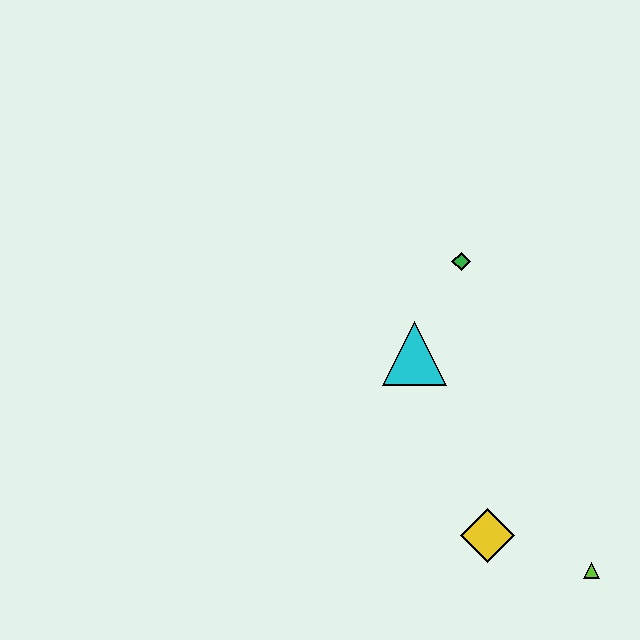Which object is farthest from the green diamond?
The lime triangle is farthest from the green diamond.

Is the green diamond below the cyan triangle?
No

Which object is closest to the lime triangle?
The yellow diamond is closest to the lime triangle.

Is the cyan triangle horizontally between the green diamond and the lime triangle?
No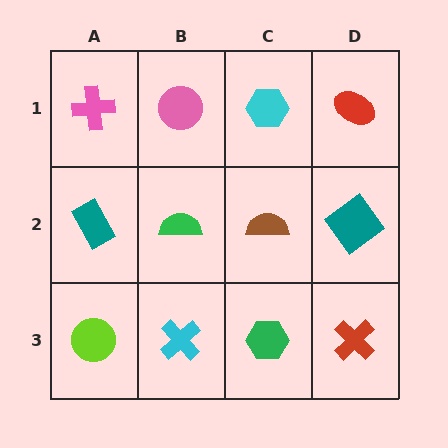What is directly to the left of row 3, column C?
A cyan cross.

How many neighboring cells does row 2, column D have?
3.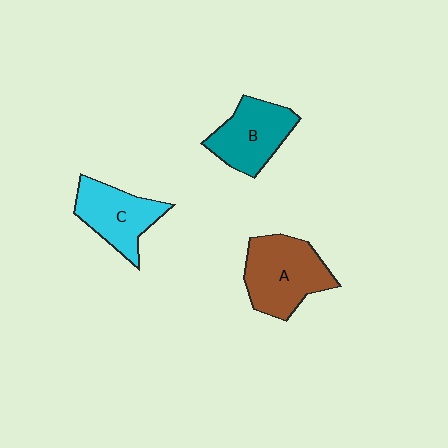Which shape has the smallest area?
Shape C (cyan).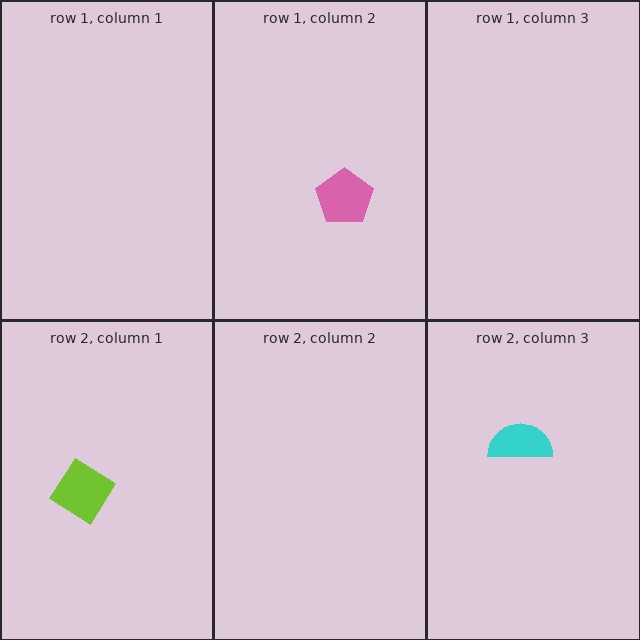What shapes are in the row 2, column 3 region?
The cyan semicircle.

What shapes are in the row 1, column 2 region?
The pink pentagon.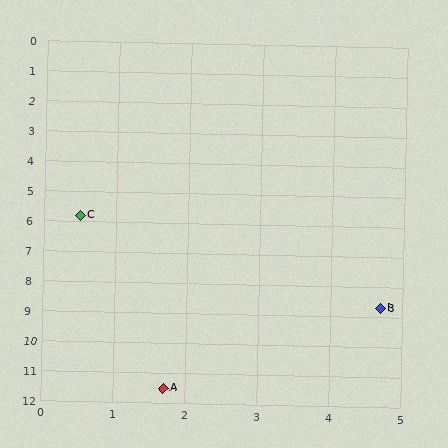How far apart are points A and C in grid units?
Points A and C are about 5.8 grid units apart.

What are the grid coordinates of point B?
Point B is at approximately (4.7, 8.7).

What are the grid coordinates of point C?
Point C is at approximately (0.5, 5.8).